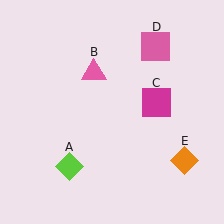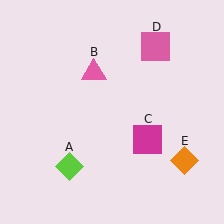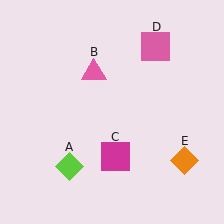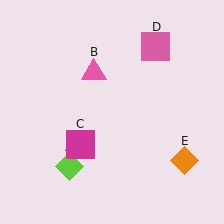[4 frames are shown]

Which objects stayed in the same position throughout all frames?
Lime diamond (object A) and pink triangle (object B) and pink square (object D) and orange diamond (object E) remained stationary.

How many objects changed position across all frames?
1 object changed position: magenta square (object C).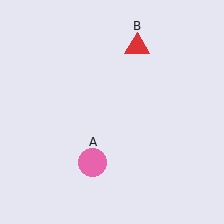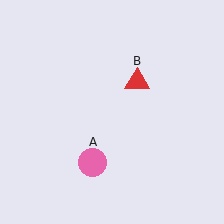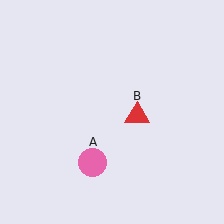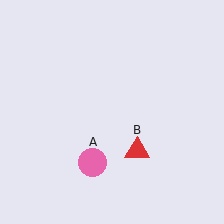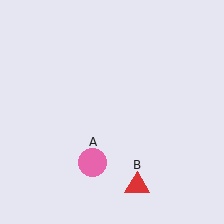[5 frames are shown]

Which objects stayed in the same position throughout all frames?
Pink circle (object A) remained stationary.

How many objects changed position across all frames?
1 object changed position: red triangle (object B).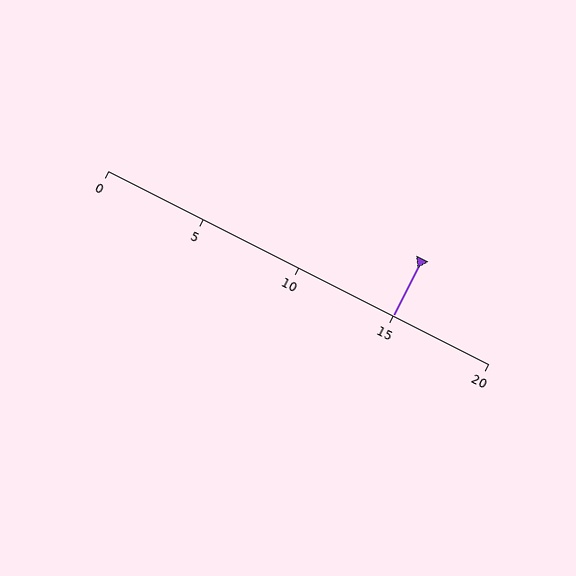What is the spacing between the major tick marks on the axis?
The major ticks are spaced 5 apart.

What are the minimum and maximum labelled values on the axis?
The axis runs from 0 to 20.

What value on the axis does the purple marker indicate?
The marker indicates approximately 15.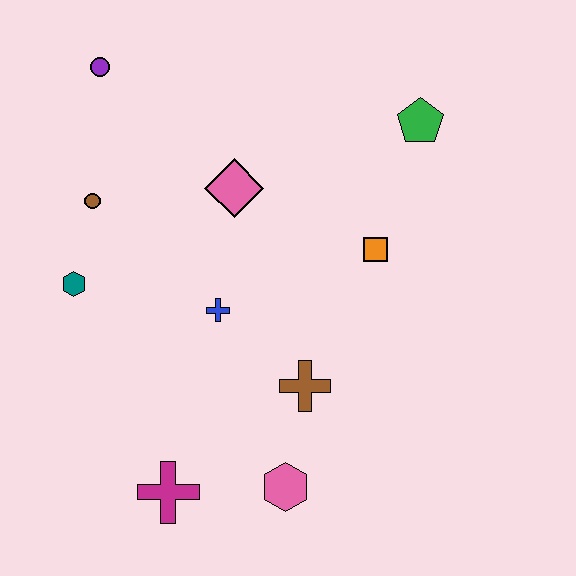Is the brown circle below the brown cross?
No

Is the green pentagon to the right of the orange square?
Yes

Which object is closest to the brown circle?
The teal hexagon is closest to the brown circle.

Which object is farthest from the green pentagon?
The magenta cross is farthest from the green pentagon.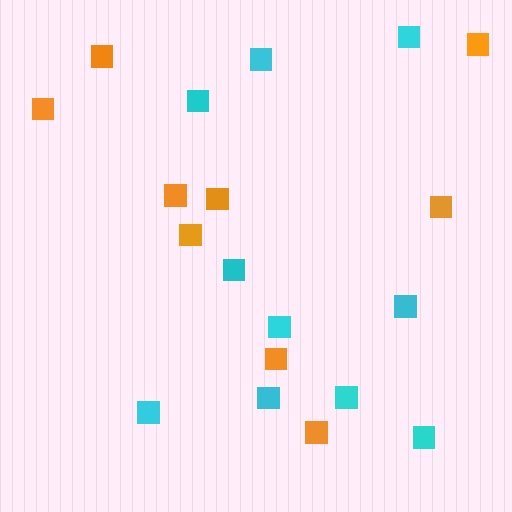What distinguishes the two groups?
There are 2 groups: one group of orange squares (9) and one group of cyan squares (10).